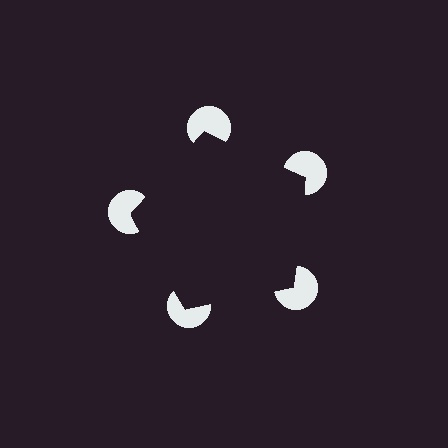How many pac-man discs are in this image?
There are 5 — one at each vertex of the illusory pentagon.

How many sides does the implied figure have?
5 sides.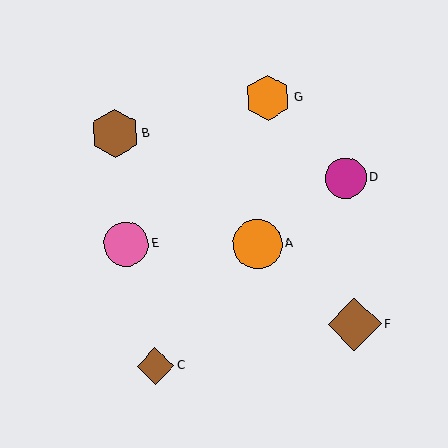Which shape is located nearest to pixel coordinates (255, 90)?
The orange hexagon (labeled G) at (268, 98) is nearest to that location.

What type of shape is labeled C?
Shape C is a brown diamond.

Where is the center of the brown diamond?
The center of the brown diamond is at (155, 366).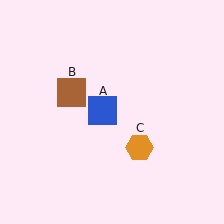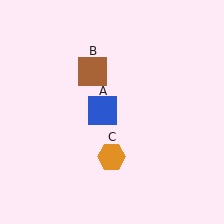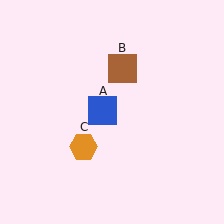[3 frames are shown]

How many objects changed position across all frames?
2 objects changed position: brown square (object B), orange hexagon (object C).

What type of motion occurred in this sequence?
The brown square (object B), orange hexagon (object C) rotated clockwise around the center of the scene.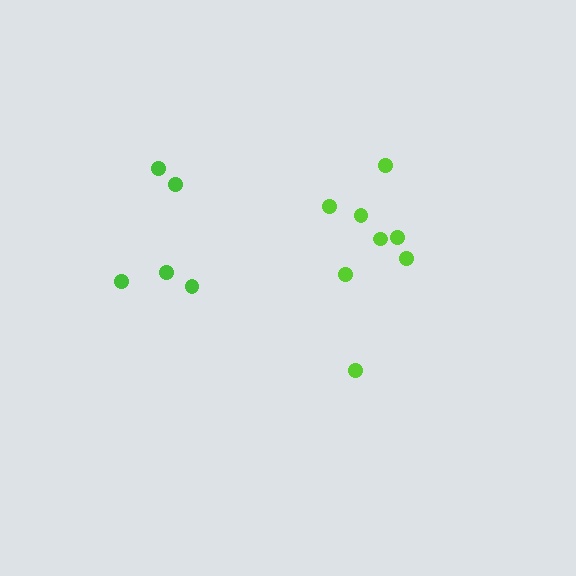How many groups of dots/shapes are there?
There are 2 groups.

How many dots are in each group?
Group 1: 5 dots, Group 2: 8 dots (13 total).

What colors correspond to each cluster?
The clusters are colored: green, lime.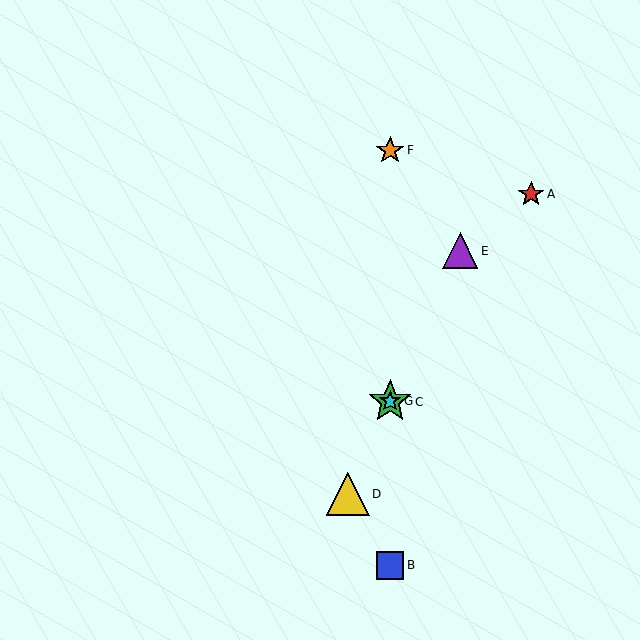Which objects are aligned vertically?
Objects B, C, F, G are aligned vertically.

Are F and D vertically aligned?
No, F is at x≈390 and D is at x≈348.